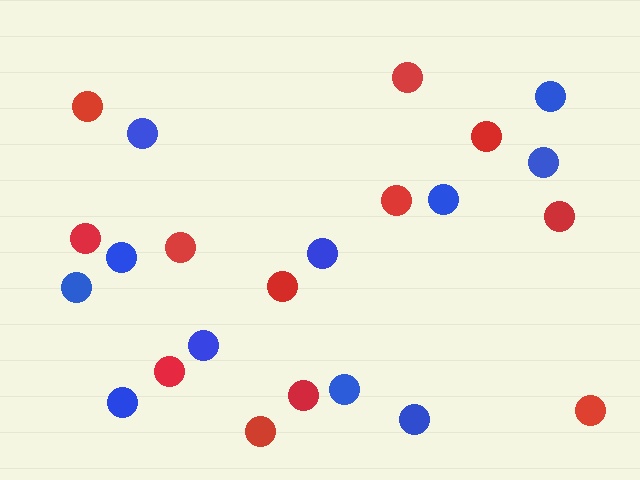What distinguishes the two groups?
There are 2 groups: one group of blue circles (11) and one group of red circles (12).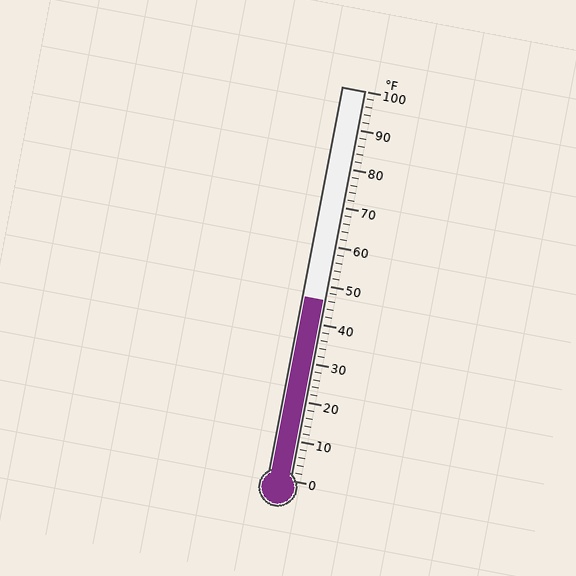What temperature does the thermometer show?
The thermometer shows approximately 46°F.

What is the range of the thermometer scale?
The thermometer scale ranges from 0°F to 100°F.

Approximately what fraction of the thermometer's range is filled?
The thermometer is filled to approximately 45% of its range.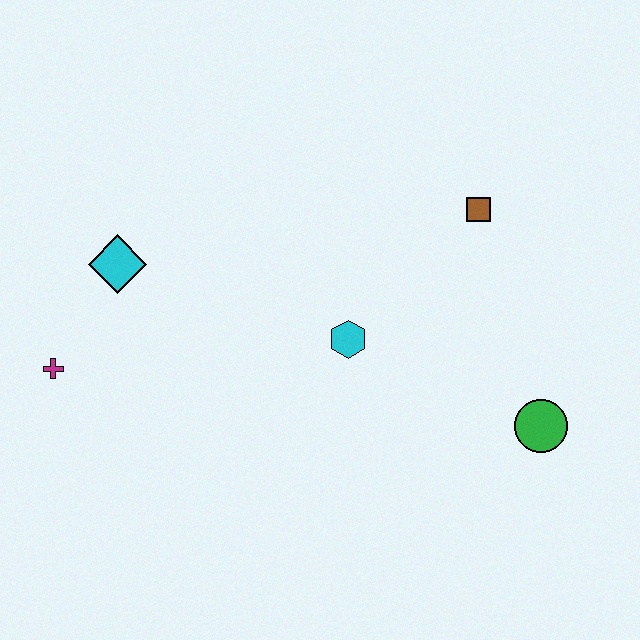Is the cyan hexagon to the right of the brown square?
No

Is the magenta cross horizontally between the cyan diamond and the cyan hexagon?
No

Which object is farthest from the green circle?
The magenta cross is farthest from the green circle.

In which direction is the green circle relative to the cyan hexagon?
The green circle is to the right of the cyan hexagon.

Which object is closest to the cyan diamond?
The magenta cross is closest to the cyan diamond.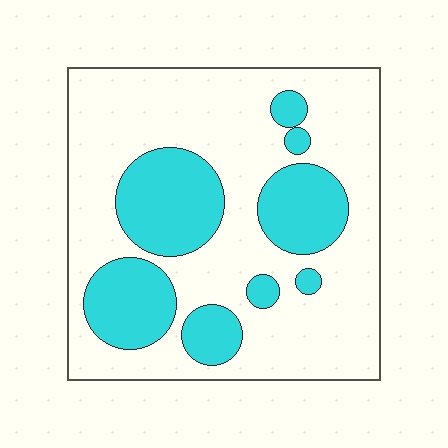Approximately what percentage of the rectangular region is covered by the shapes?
Approximately 30%.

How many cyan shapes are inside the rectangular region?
8.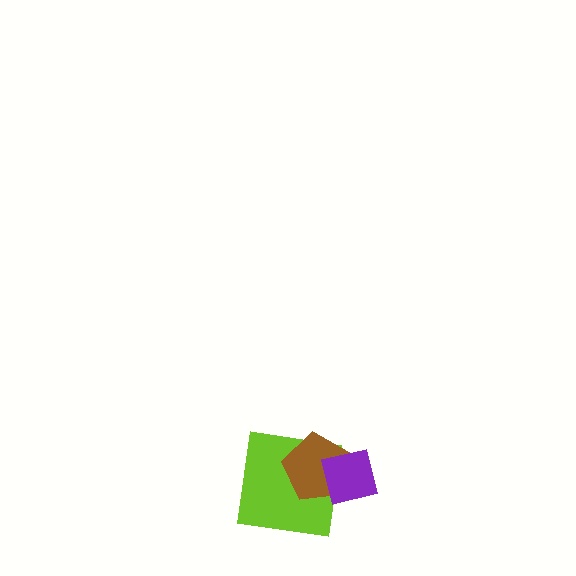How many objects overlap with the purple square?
2 objects overlap with the purple square.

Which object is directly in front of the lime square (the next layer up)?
The brown pentagon is directly in front of the lime square.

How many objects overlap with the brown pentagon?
2 objects overlap with the brown pentagon.